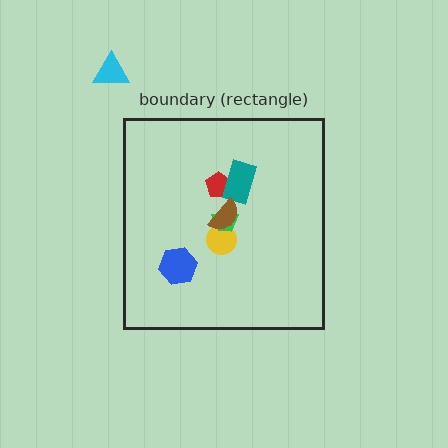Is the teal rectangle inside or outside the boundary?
Inside.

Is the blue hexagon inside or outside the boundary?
Inside.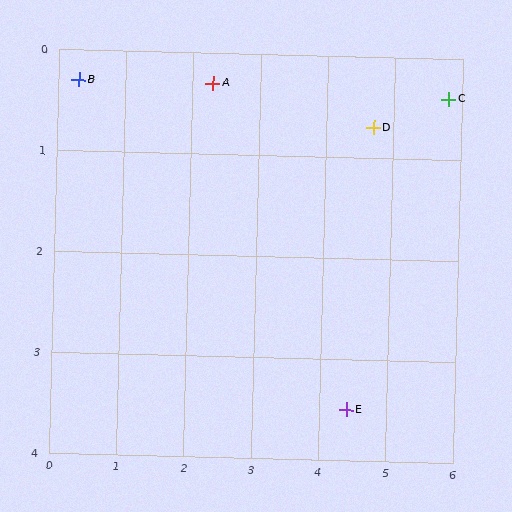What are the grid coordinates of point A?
Point A is at approximately (2.3, 0.3).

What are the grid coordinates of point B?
Point B is at approximately (0.3, 0.3).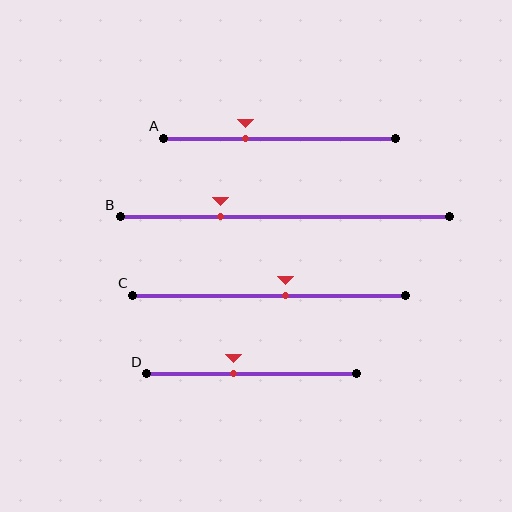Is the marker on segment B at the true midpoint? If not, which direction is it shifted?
No, the marker on segment B is shifted to the left by about 20% of the segment length.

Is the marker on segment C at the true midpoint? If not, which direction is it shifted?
No, the marker on segment C is shifted to the right by about 6% of the segment length.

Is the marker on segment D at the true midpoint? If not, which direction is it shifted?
No, the marker on segment D is shifted to the left by about 8% of the segment length.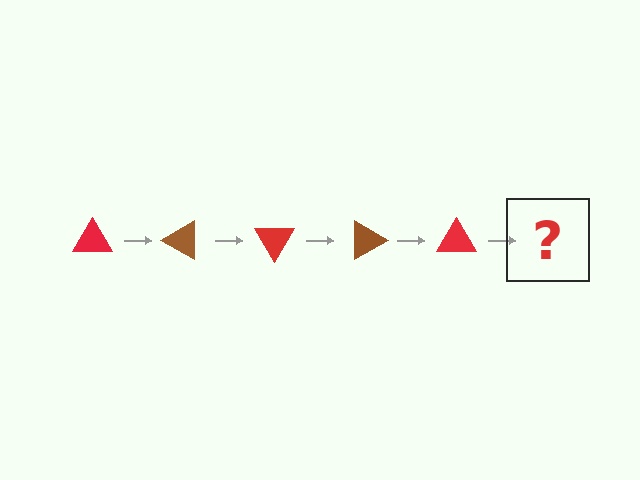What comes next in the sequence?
The next element should be a brown triangle, rotated 150 degrees from the start.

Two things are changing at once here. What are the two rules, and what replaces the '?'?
The two rules are that it rotates 30 degrees each step and the color cycles through red and brown. The '?' should be a brown triangle, rotated 150 degrees from the start.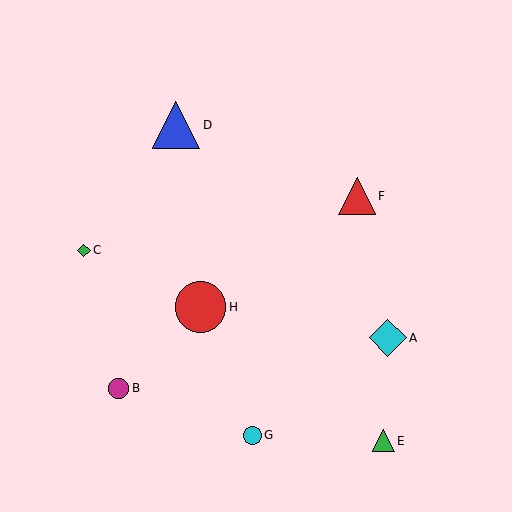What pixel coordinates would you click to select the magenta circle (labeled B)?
Click at (118, 388) to select the magenta circle B.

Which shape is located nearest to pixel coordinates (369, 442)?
The green triangle (labeled E) at (383, 441) is nearest to that location.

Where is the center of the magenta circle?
The center of the magenta circle is at (118, 388).